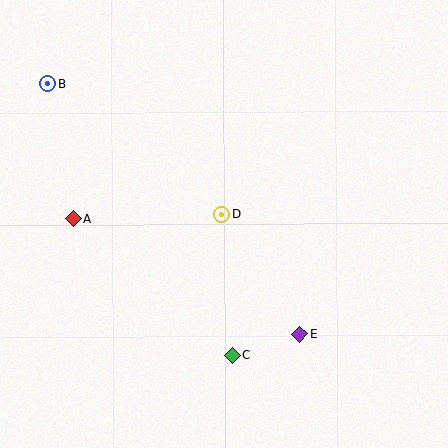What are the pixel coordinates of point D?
Point D is at (221, 214).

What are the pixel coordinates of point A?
Point A is at (73, 219).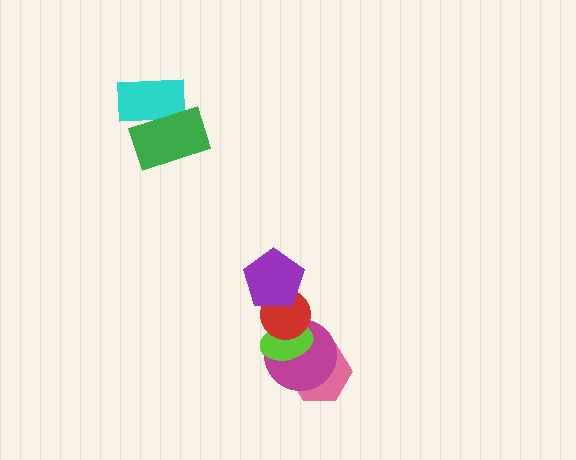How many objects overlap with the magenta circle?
3 objects overlap with the magenta circle.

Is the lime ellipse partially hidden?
Yes, it is partially covered by another shape.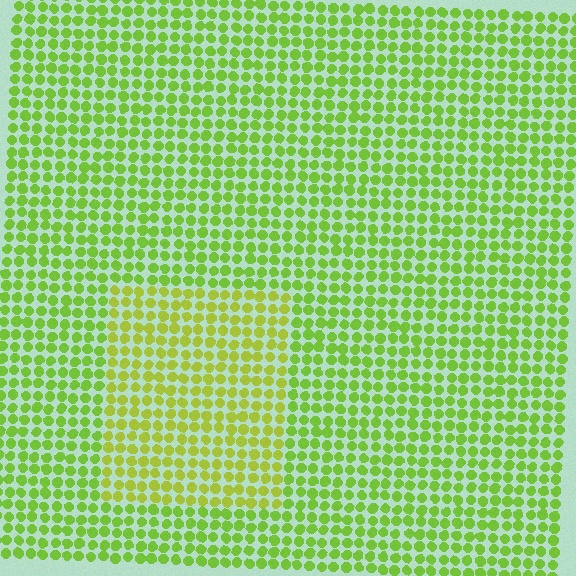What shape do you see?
I see a rectangle.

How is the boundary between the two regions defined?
The boundary is defined purely by a slight shift in hue (about 21 degrees). Spacing, size, and orientation are identical on both sides.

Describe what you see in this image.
The image is filled with small lime elements in a uniform arrangement. A rectangle-shaped region is visible where the elements are tinted to a slightly different hue, forming a subtle color boundary.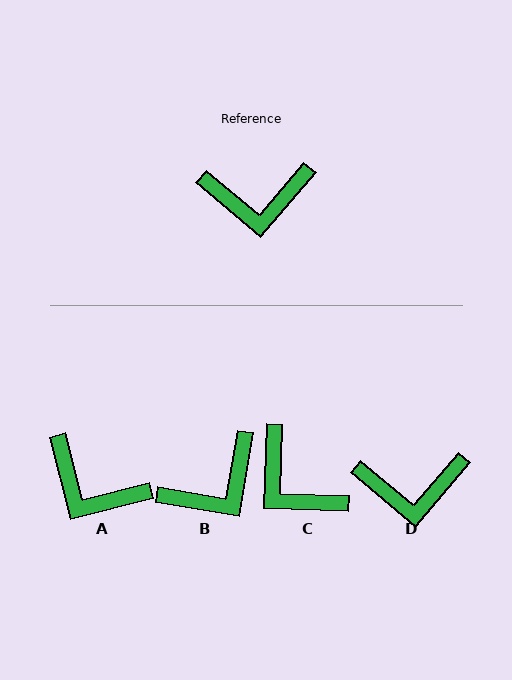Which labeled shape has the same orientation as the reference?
D.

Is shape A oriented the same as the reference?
No, it is off by about 35 degrees.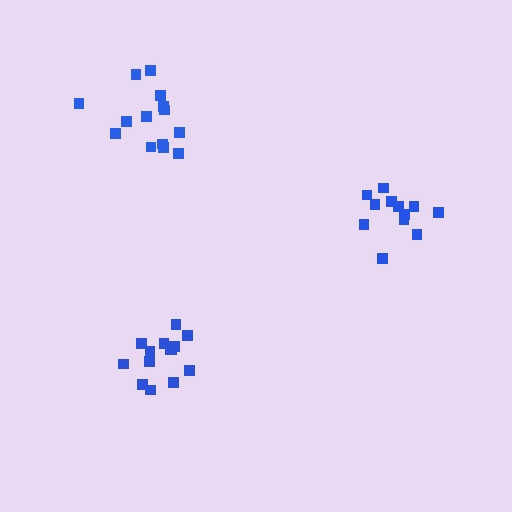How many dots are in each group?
Group 1: 12 dots, Group 2: 14 dots, Group 3: 14 dots (40 total).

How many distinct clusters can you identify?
There are 3 distinct clusters.